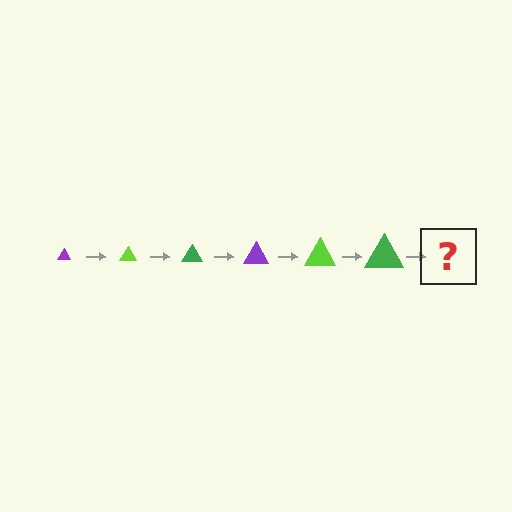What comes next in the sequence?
The next element should be a purple triangle, larger than the previous one.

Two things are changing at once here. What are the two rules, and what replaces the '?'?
The two rules are that the triangle grows larger each step and the color cycles through purple, lime, and green. The '?' should be a purple triangle, larger than the previous one.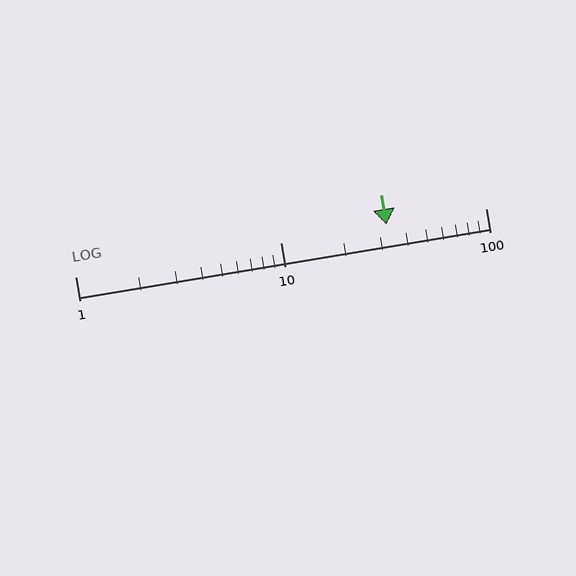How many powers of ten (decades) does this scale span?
The scale spans 2 decades, from 1 to 100.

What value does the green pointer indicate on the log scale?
The pointer indicates approximately 33.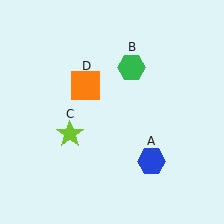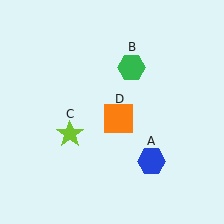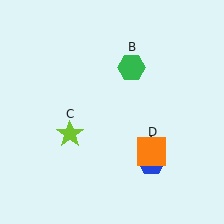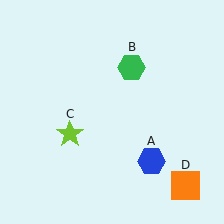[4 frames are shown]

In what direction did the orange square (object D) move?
The orange square (object D) moved down and to the right.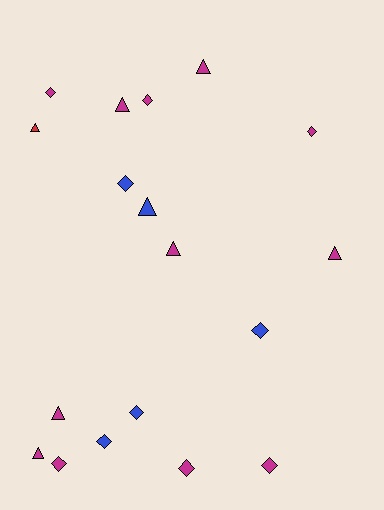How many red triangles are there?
There is 1 red triangle.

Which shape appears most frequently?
Diamond, with 10 objects.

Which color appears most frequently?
Magenta, with 12 objects.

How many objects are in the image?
There are 18 objects.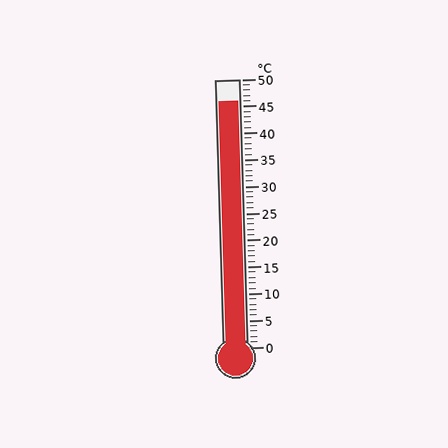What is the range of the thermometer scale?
The thermometer scale ranges from 0°C to 50°C.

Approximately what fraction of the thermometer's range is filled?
The thermometer is filled to approximately 90% of its range.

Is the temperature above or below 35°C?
The temperature is above 35°C.